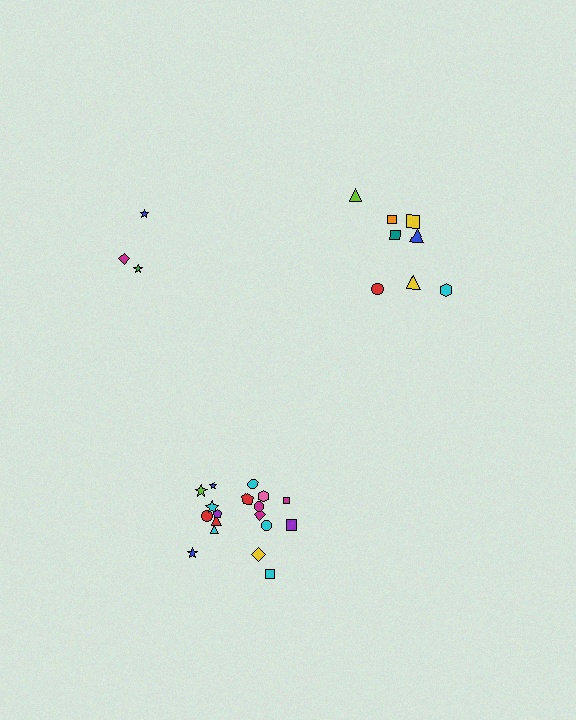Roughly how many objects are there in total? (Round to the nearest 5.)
Roughly 30 objects in total.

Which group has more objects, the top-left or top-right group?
The top-right group.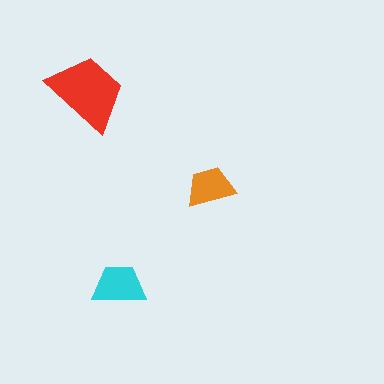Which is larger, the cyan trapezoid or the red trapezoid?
The red one.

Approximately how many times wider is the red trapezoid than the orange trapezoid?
About 1.5 times wider.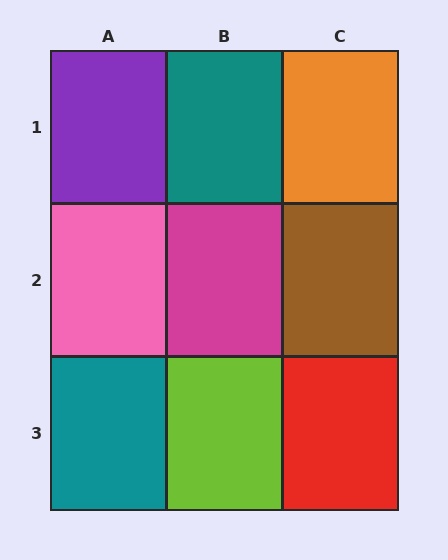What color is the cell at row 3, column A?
Teal.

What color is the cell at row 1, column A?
Purple.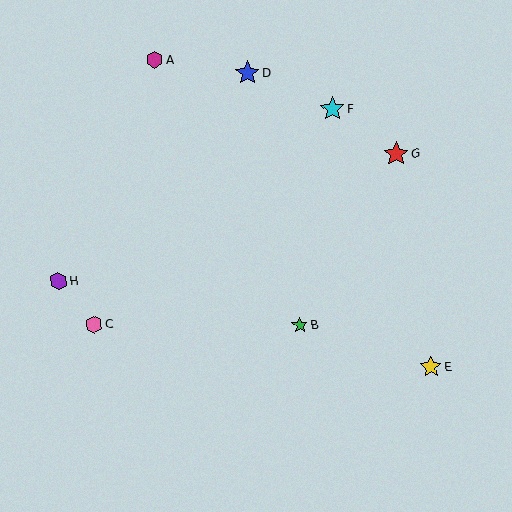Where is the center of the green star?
The center of the green star is at (300, 325).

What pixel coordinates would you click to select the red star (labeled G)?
Click at (396, 154) to select the red star G.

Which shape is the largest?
The red star (labeled G) is the largest.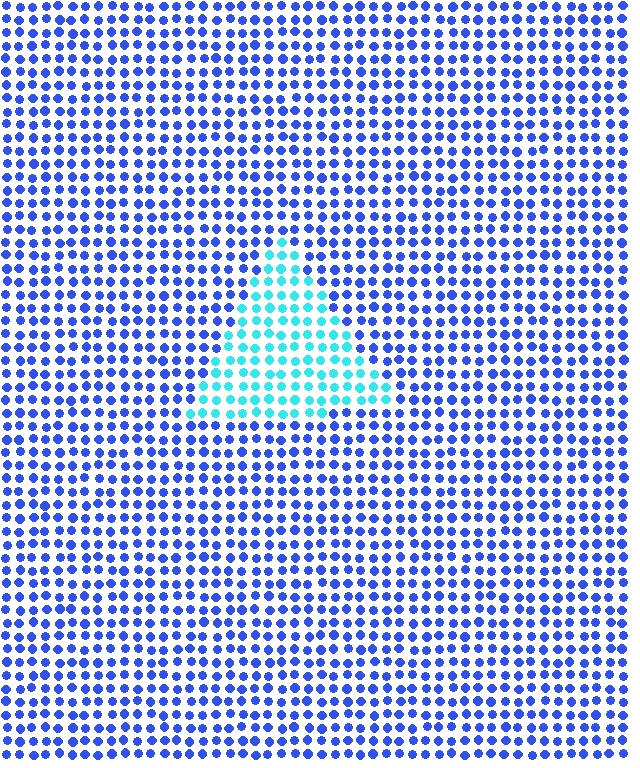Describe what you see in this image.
The image is filled with small blue elements in a uniform arrangement. A triangle-shaped region is visible where the elements are tinted to a slightly different hue, forming a subtle color boundary.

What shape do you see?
I see a triangle.